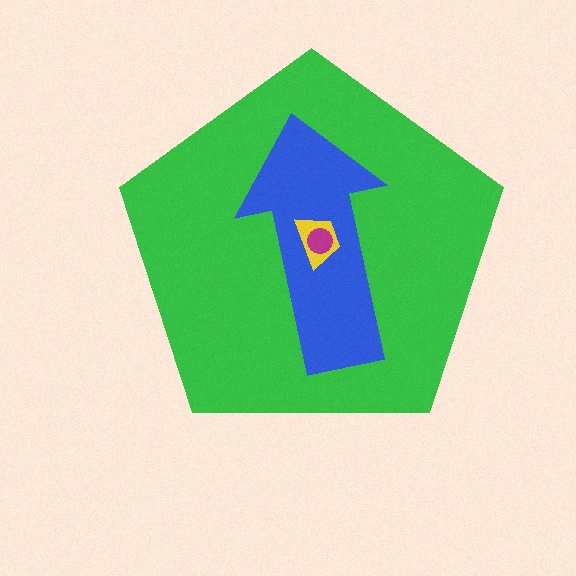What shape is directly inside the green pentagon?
The blue arrow.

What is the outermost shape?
The green pentagon.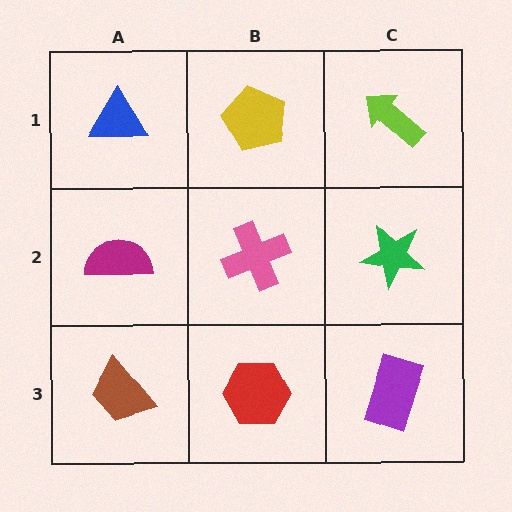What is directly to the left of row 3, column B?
A brown trapezoid.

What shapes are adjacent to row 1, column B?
A pink cross (row 2, column B), a blue triangle (row 1, column A), a lime arrow (row 1, column C).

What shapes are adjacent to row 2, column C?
A lime arrow (row 1, column C), a purple rectangle (row 3, column C), a pink cross (row 2, column B).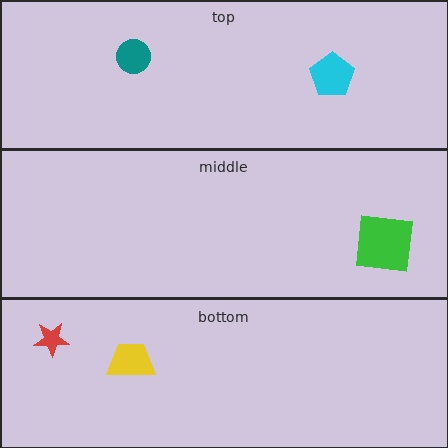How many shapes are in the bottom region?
2.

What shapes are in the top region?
The cyan pentagon, the teal circle.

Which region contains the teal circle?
The top region.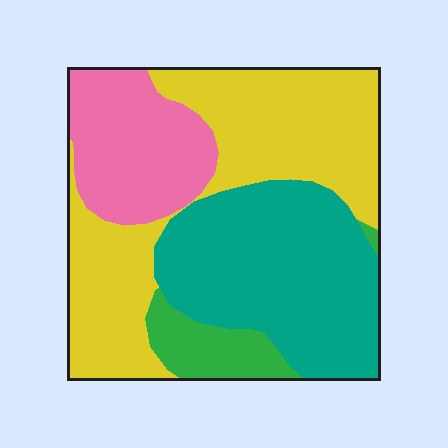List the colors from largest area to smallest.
From largest to smallest: yellow, teal, pink, green.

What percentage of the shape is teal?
Teal covers 34% of the shape.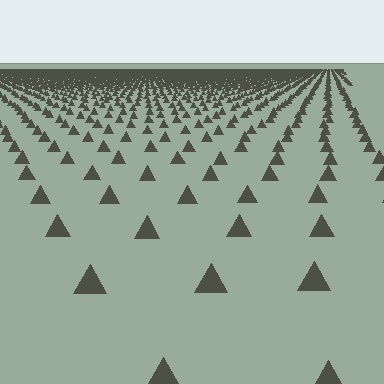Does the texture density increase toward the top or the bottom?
Density increases toward the top.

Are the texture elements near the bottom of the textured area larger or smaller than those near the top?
Larger. Near the bottom, elements are closer to the viewer and appear at a bigger on-screen size.